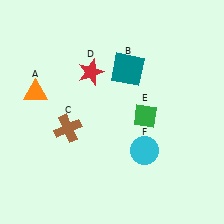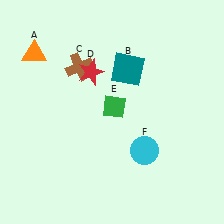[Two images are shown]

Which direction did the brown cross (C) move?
The brown cross (C) moved up.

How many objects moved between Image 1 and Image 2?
3 objects moved between the two images.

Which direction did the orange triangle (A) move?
The orange triangle (A) moved up.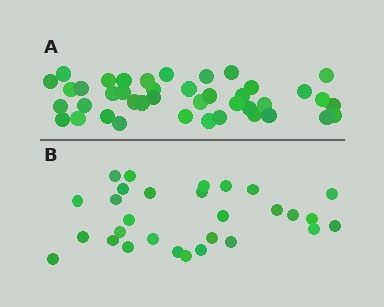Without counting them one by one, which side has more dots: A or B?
Region A (the top region) has more dots.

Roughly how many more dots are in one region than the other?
Region A has roughly 12 or so more dots than region B.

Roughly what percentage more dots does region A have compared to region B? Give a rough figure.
About 40% more.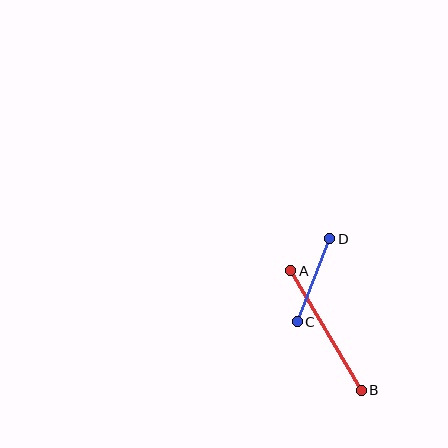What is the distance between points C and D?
The distance is approximately 89 pixels.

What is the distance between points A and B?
The distance is approximately 139 pixels.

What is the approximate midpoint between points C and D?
The midpoint is at approximately (314, 280) pixels.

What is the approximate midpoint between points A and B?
The midpoint is at approximately (326, 331) pixels.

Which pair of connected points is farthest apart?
Points A and B are farthest apart.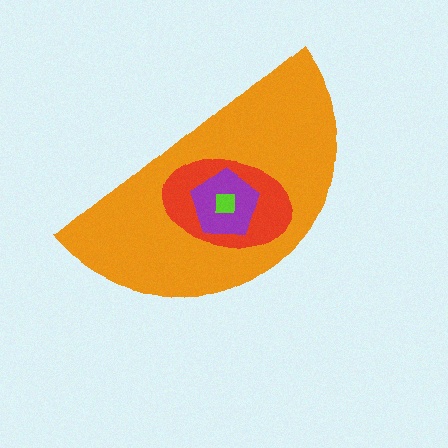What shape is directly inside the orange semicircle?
The red ellipse.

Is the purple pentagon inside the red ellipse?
Yes.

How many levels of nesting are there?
4.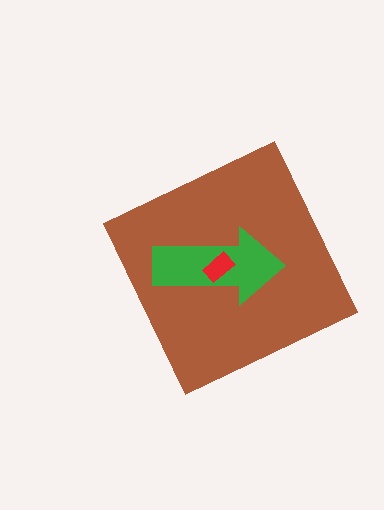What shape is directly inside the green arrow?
The red rectangle.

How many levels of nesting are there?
3.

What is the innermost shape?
The red rectangle.